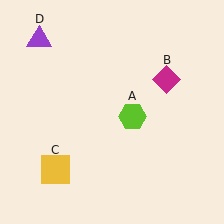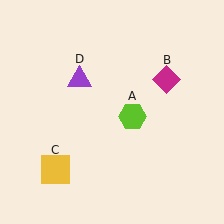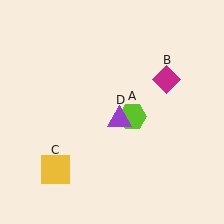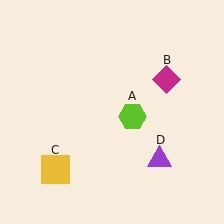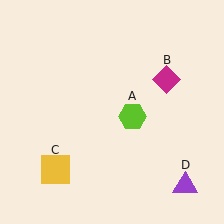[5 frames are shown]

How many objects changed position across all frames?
1 object changed position: purple triangle (object D).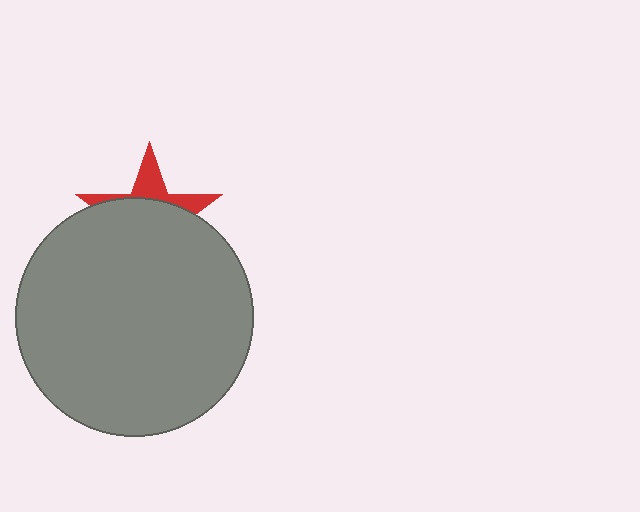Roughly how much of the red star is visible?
A small part of it is visible (roughly 31%).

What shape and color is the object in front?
The object in front is a gray circle.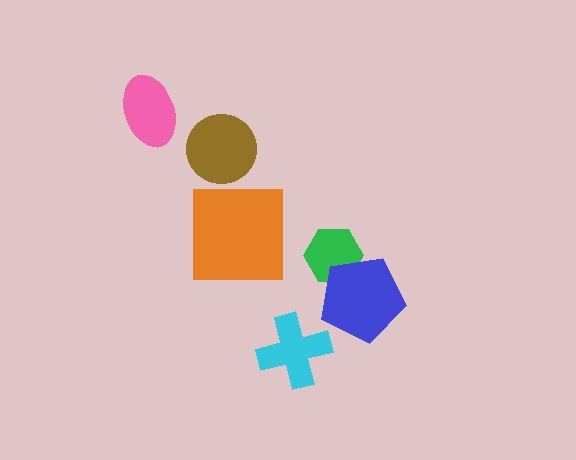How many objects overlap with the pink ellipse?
0 objects overlap with the pink ellipse.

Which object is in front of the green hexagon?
The blue pentagon is in front of the green hexagon.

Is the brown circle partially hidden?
No, no other shape covers it.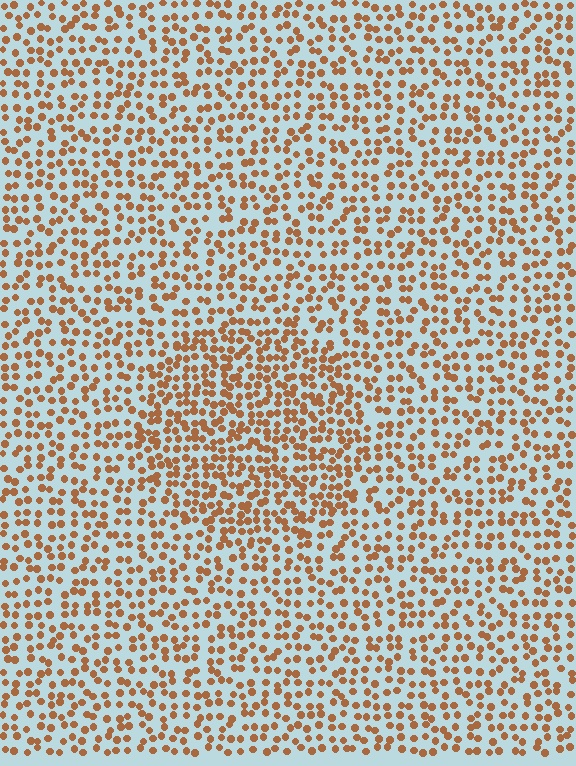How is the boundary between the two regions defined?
The boundary is defined by a change in element density (approximately 1.5x ratio). All elements are the same color, size, and shape.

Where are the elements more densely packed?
The elements are more densely packed inside the circle boundary.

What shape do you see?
I see a circle.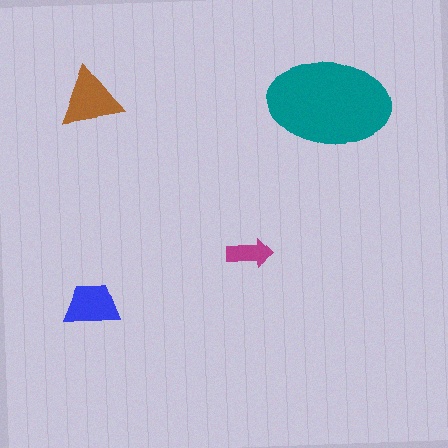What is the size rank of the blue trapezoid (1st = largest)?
3rd.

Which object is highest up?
The brown triangle is topmost.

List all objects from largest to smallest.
The teal ellipse, the brown triangle, the blue trapezoid, the magenta arrow.